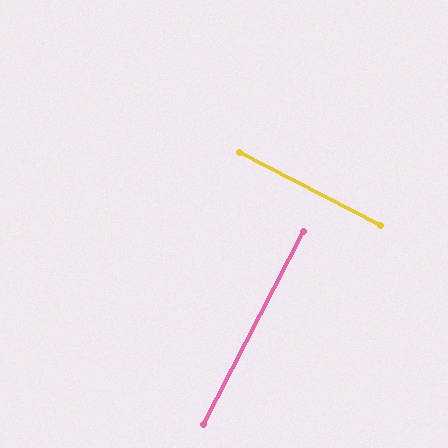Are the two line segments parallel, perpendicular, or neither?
Perpendicular — they meet at approximately 90°.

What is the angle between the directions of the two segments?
Approximately 90 degrees.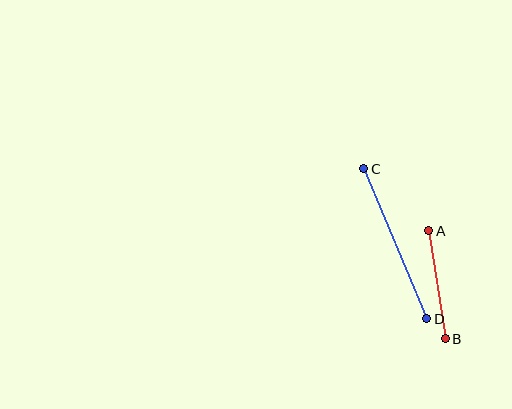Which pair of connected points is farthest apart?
Points C and D are farthest apart.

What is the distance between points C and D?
The distance is approximately 163 pixels.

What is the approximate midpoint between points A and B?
The midpoint is at approximately (437, 285) pixels.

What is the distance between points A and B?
The distance is approximately 109 pixels.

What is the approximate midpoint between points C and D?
The midpoint is at approximately (395, 244) pixels.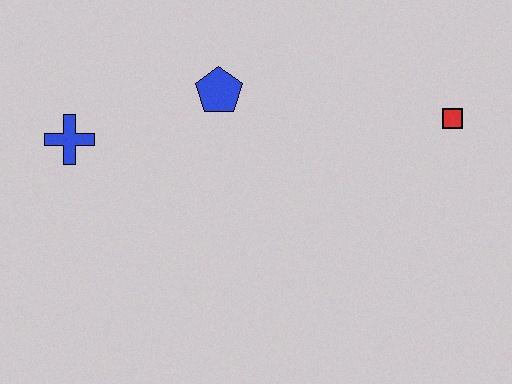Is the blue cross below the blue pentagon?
Yes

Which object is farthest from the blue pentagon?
The red square is farthest from the blue pentagon.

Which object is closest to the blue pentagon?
The blue cross is closest to the blue pentagon.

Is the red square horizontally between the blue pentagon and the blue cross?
No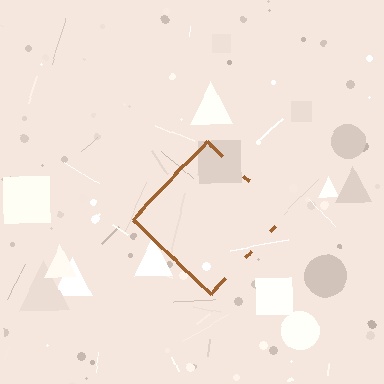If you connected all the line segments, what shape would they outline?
They would outline a diamond.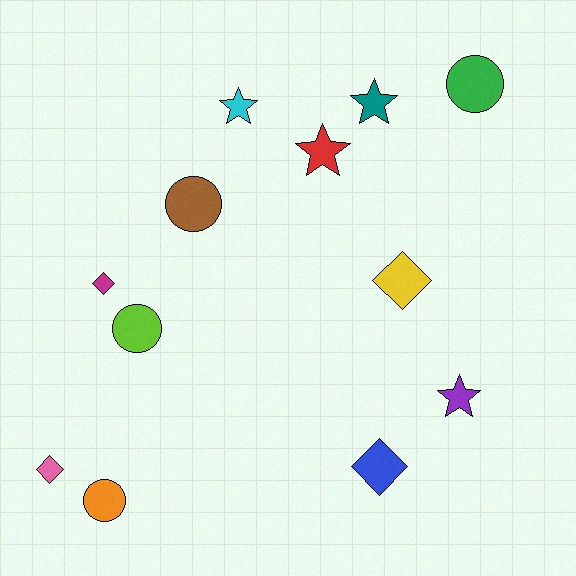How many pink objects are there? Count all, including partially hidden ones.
There is 1 pink object.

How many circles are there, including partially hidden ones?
There are 4 circles.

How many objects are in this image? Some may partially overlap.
There are 12 objects.